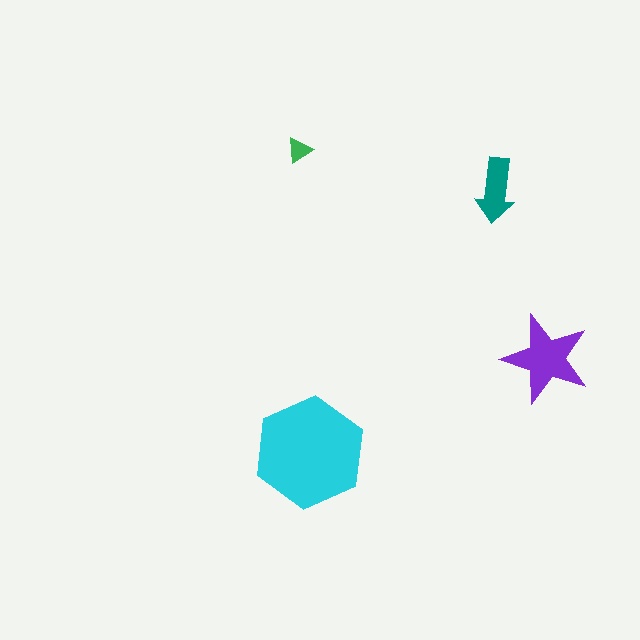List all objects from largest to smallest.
The cyan hexagon, the purple star, the teal arrow, the green triangle.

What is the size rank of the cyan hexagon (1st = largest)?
1st.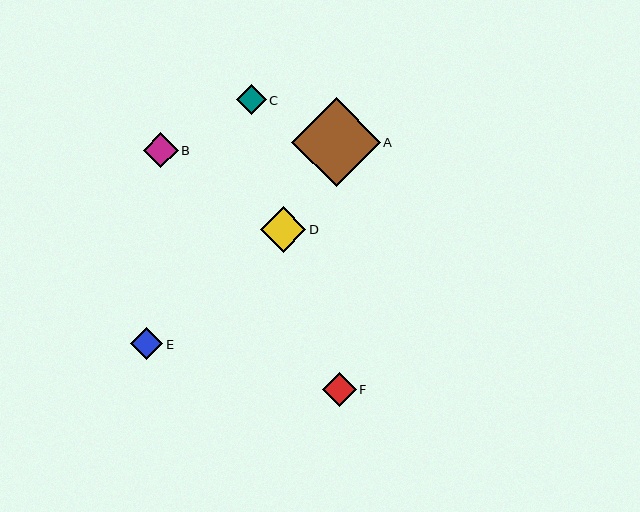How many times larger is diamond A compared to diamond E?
Diamond A is approximately 2.8 times the size of diamond E.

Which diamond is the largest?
Diamond A is the largest with a size of approximately 88 pixels.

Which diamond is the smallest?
Diamond C is the smallest with a size of approximately 30 pixels.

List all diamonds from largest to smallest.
From largest to smallest: A, D, B, F, E, C.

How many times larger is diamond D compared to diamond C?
Diamond D is approximately 1.5 times the size of diamond C.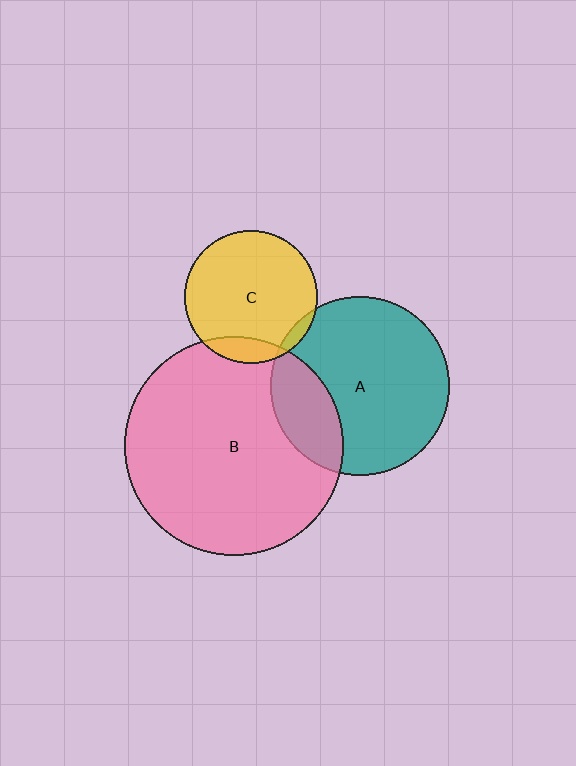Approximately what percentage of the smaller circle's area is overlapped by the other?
Approximately 5%.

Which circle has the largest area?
Circle B (pink).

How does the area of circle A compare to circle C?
Approximately 1.8 times.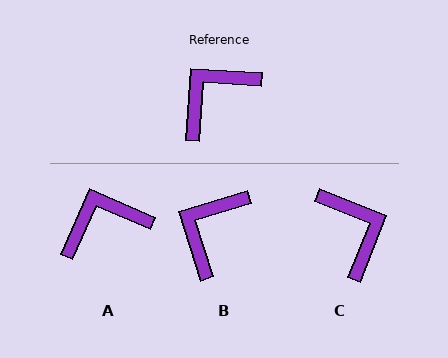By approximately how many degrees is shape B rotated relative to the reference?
Approximately 21 degrees counter-clockwise.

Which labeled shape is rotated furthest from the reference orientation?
C, about 108 degrees away.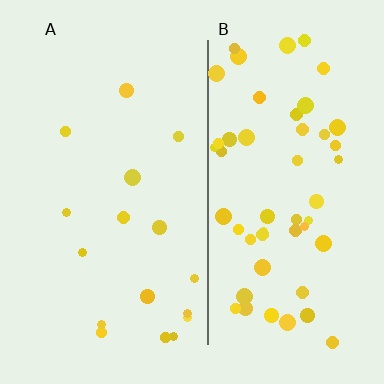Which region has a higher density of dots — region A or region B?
B (the right).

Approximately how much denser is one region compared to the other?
Approximately 3.2× — region B over region A.